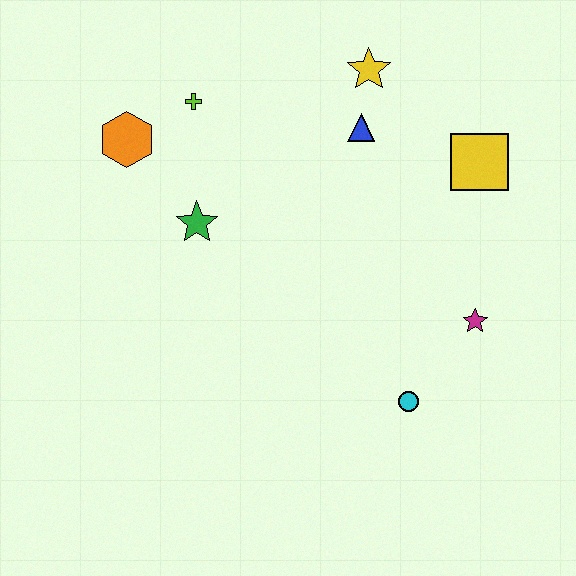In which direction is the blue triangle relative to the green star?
The blue triangle is to the right of the green star.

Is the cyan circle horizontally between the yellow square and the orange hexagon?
Yes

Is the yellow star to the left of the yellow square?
Yes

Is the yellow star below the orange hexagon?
No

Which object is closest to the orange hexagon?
The lime cross is closest to the orange hexagon.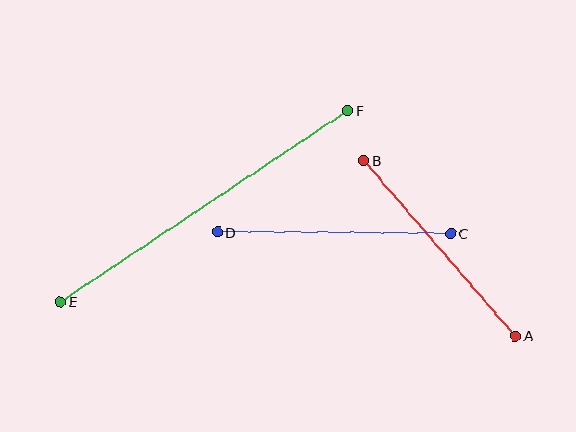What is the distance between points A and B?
The distance is approximately 232 pixels.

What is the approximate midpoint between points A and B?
The midpoint is at approximately (440, 248) pixels.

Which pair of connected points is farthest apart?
Points E and F are farthest apart.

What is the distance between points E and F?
The distance is approximately 345 pixels.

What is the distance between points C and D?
The distance is approximately 233 pixels.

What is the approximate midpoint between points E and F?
The midpoint is at approximately (204, 206) pixels.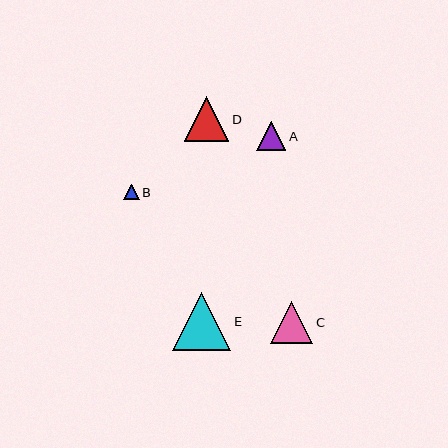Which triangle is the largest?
Triangle E is the largest with a size of approximately 58 pixels.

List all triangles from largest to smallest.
From largest to smallest: E, D, C, A, B.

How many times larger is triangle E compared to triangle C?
Triangle E is approximately 1.4 times the size of triangle C.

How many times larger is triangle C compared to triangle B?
Triangle C is approximately 2.8 times the size of triangle B.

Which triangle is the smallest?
Triangle B is the smallest with a size of approximately 15 pixels.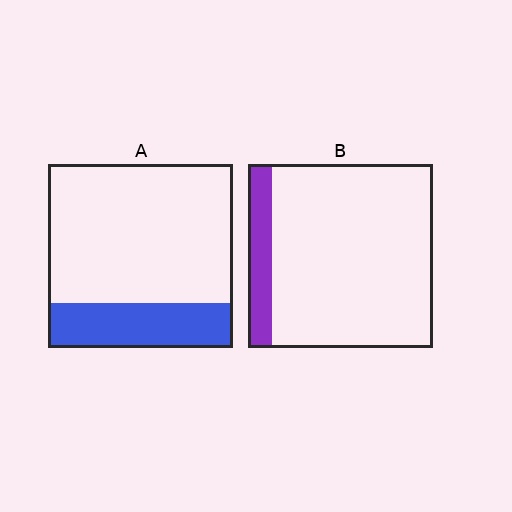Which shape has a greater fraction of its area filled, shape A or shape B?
Shape A.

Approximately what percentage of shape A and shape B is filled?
A is approximately 25% and B is approximately 15%.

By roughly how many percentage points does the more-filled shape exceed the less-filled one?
By roughly 10 percentage points (A over B).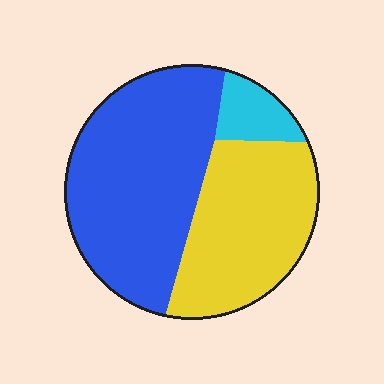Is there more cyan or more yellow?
Yellow.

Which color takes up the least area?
Cyan, at roughly 10%.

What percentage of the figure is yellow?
Yellow takes up about three eighths (3/8) of the figure.